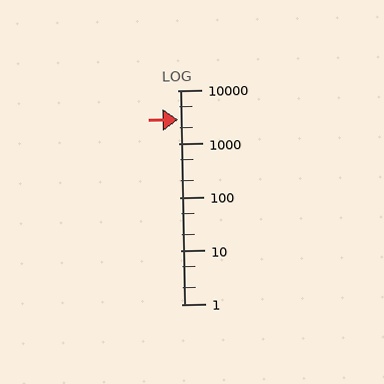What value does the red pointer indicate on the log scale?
The pointer indicates approximately 2800.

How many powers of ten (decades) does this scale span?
The scale spans 4 decades, from 1 to 10000.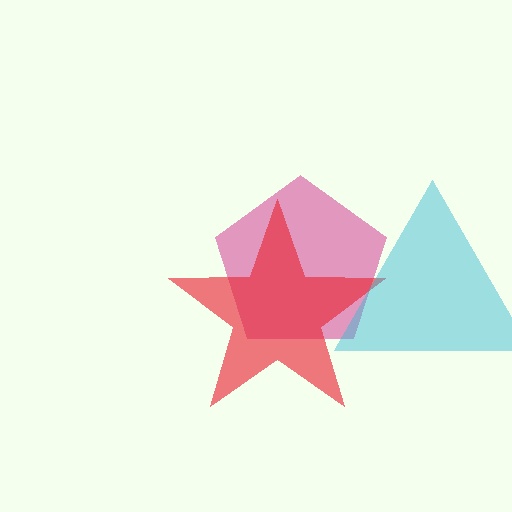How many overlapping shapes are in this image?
There are 3 overlapping shapes in the image.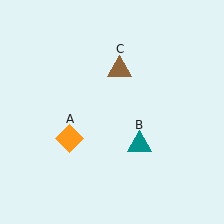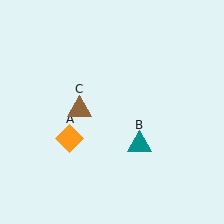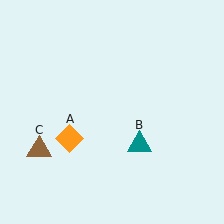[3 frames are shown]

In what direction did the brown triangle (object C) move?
The brown triangle (object C) moved down and to the left.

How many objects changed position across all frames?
1 object changed position: brown triangle (object C).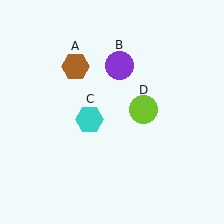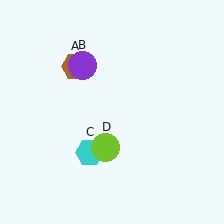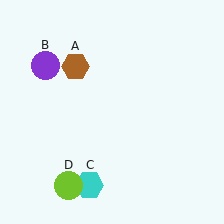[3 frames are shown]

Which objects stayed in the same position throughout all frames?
Brown hexagon (object A) remained stationary.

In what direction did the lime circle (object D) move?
The lime circle (object D) moved down and to the left.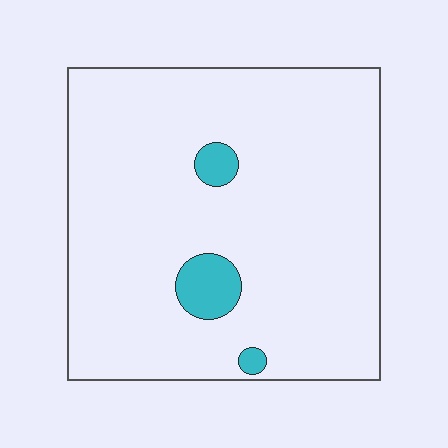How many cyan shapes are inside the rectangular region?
3.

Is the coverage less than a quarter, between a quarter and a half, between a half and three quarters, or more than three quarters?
Less than a quarter.